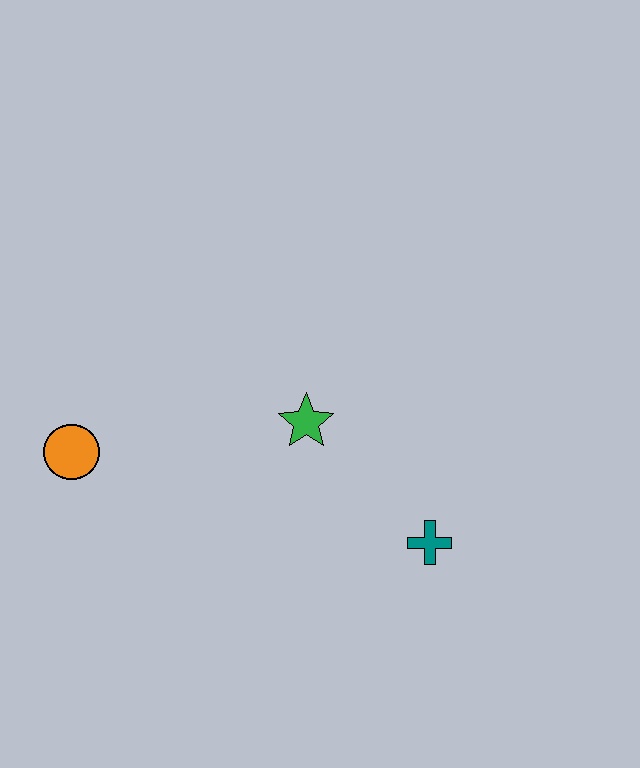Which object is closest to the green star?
The teal cross is closest to the green star.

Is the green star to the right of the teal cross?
No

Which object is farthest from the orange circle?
The teal cross is farthest from the orange circle.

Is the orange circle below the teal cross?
No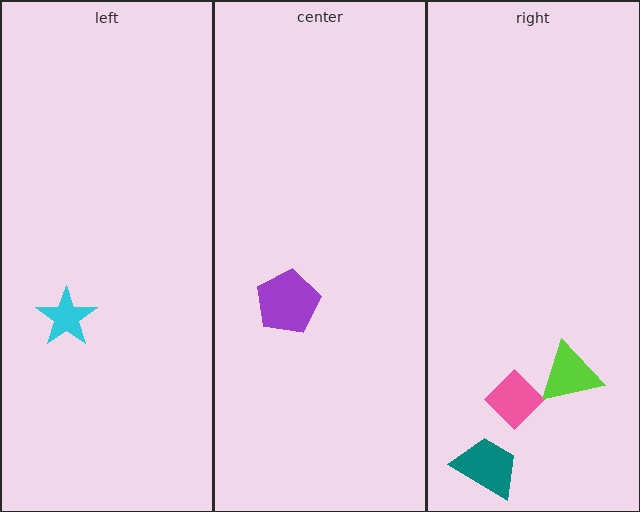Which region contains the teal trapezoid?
The right region.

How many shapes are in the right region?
3.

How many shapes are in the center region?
1.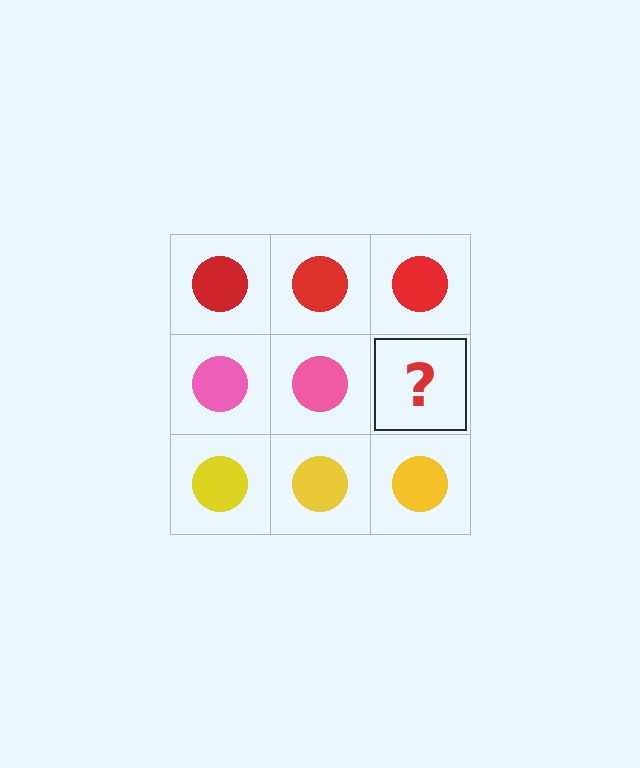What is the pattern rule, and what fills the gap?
The rule is that each row has a consistent color. The gap should be filled with a pink circle.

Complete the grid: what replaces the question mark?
The question mark should be replaced with a pink circle.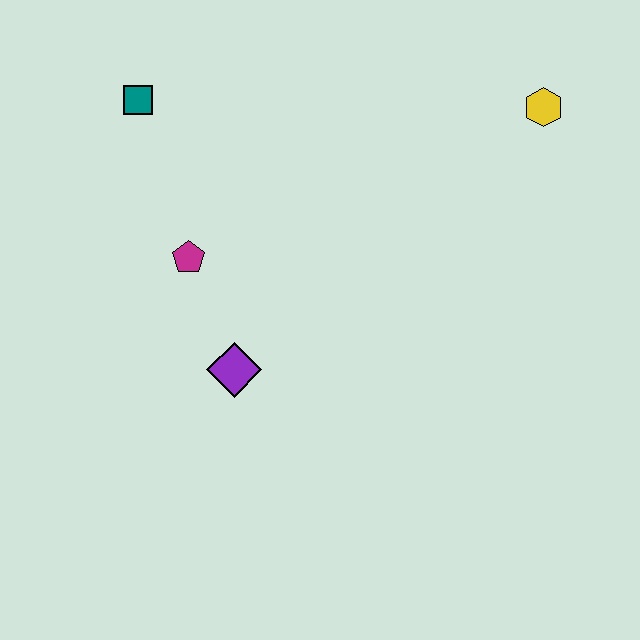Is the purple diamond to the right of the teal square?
Yes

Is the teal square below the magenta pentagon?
No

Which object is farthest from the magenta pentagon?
The yellow hexagon is farthest from the magenta pentagon.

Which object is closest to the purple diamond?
The magenta pentagon is closest to the purple diamond.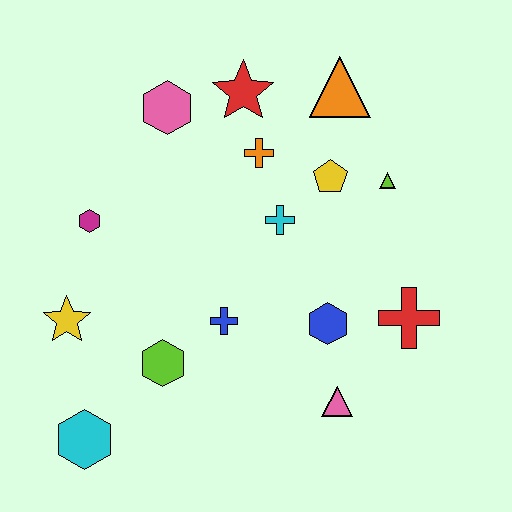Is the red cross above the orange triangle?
No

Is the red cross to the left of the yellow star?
No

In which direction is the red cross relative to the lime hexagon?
The red cross is to the right of the lime hexagon.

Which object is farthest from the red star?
The cyan hexagon is farthest from the red star.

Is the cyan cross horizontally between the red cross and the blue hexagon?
No